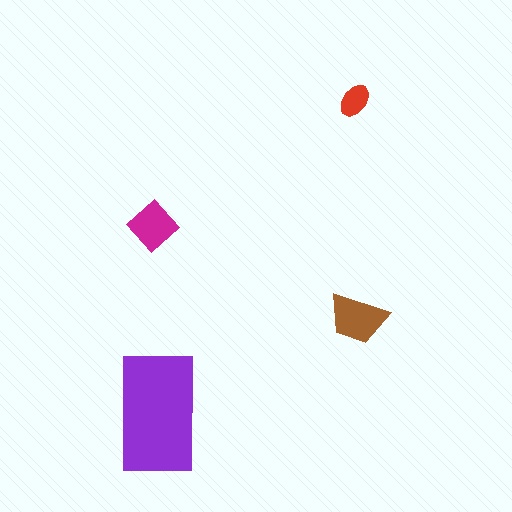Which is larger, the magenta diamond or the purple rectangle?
The purple rectangle.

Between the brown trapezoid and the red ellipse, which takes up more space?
The brown trapezoid.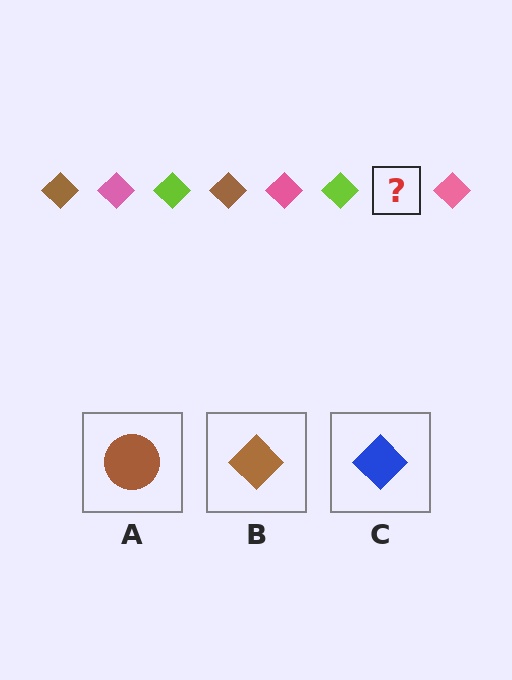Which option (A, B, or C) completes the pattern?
B.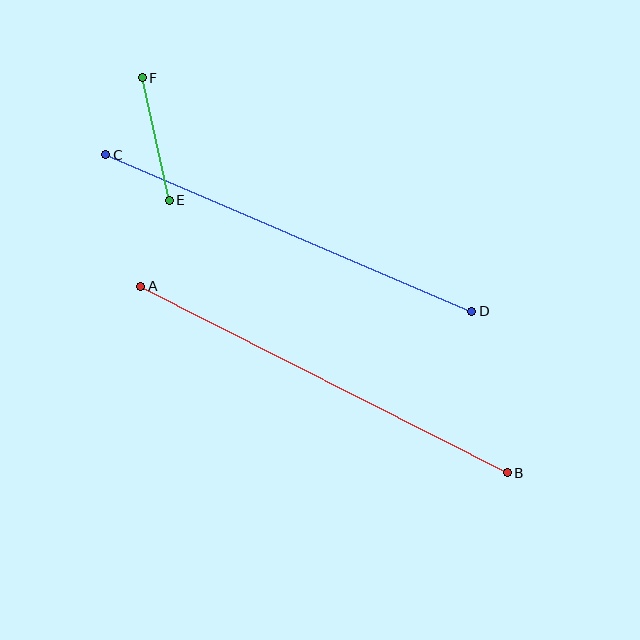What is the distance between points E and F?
The distance is approximately 126 pixels.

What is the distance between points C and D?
The distance is approximately 398 pixels.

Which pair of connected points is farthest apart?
Points A and B are farthest apart.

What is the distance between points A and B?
The distance is approximately 411 pixels.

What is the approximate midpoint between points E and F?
The midpoint is at approximately (156, 139) pixels.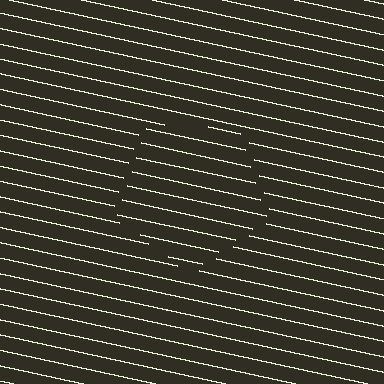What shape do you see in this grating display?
An illusory pentagon. The interior of the shape contains the same grating, shifted by half a period — the contour is defined by the phase discontinuity where line-ends from the inner and outer gratings abut.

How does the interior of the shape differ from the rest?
The interior of the shape contains the same grating, shifted by half a period — the contour is defined by the phase discontinuity where line-ends from the inner and outer gratings abut.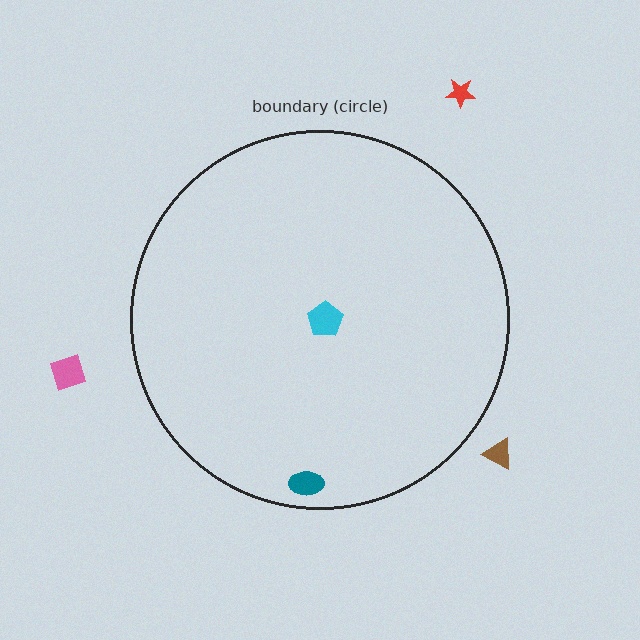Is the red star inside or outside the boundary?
Outside.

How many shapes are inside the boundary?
2 inside, 3 outside.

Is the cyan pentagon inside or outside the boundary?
Inside.